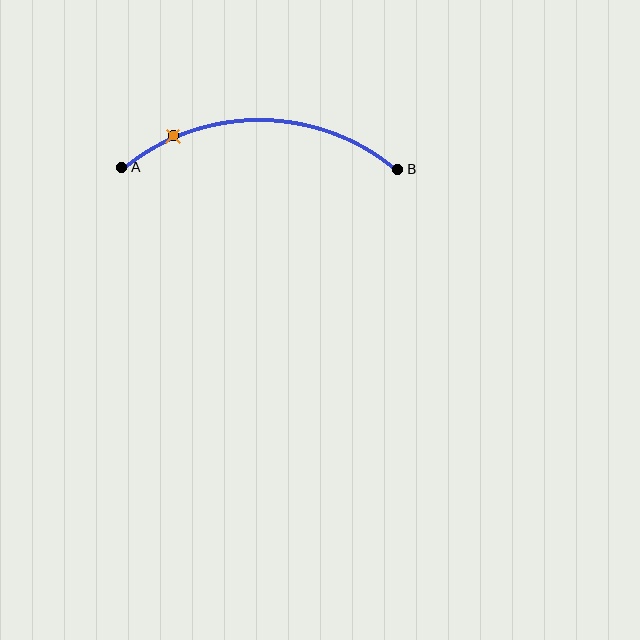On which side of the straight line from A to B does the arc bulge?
The arc bulges above the straight line connecting A and B.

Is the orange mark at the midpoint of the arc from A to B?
No. The orange mark lies on the arc but is closer to endpoint A. The arc midpoint would be at the point on the curve equidistant along the arc from both A and B.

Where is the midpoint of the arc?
The arc midpoint is the point on the curve farthest from the straight line joining A and B. It sits above that line.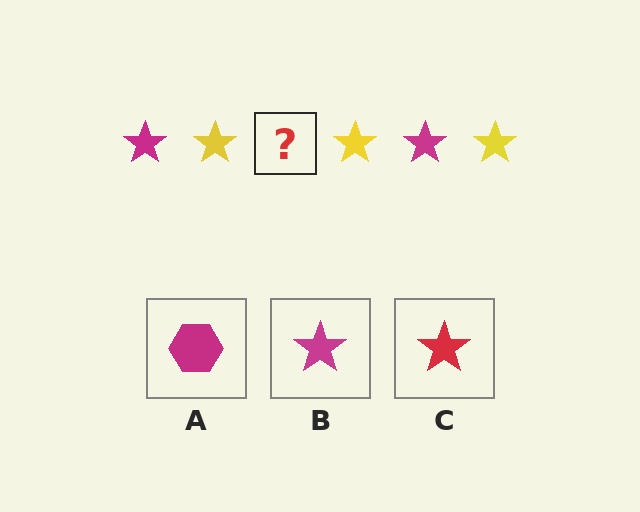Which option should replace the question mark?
Option B.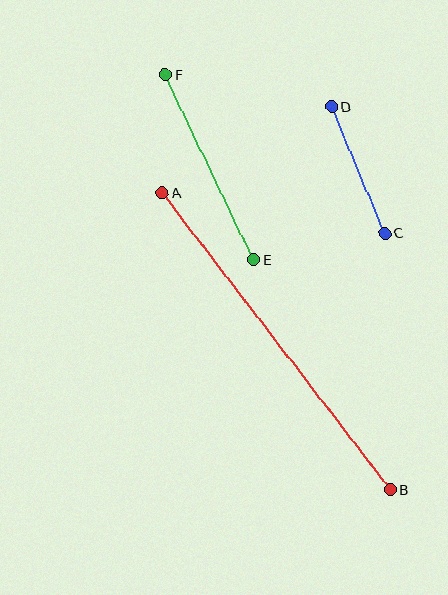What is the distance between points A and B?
The distance is approximately 374 pixels.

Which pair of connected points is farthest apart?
Points A and B are farthest apart.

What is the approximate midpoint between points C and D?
The midpoint is at approximately (358, 170) pixels.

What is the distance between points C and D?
The distance is approximately 137 pixels.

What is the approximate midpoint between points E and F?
The midpoint is at approximately (210, 168) pixels.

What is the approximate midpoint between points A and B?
The midpoint is at approximately (276, 341) pixels.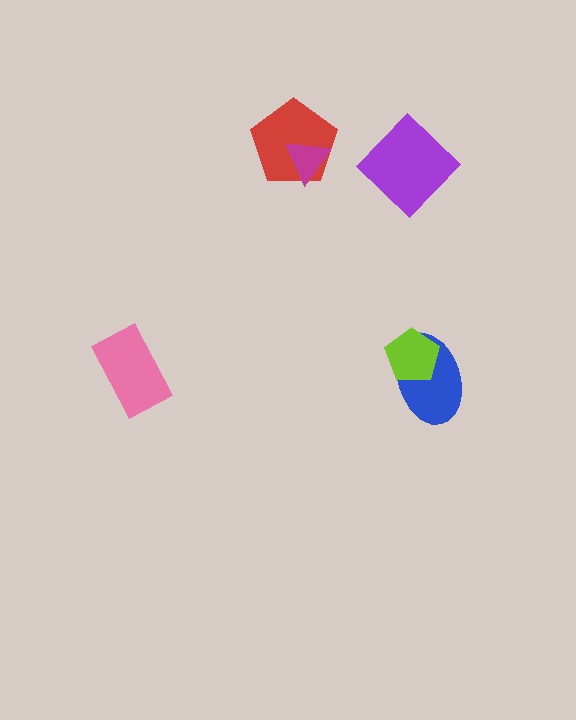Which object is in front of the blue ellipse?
The lime pentagon is in front of the blue ellipse.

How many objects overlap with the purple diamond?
0 objects overlap with the purple diamond.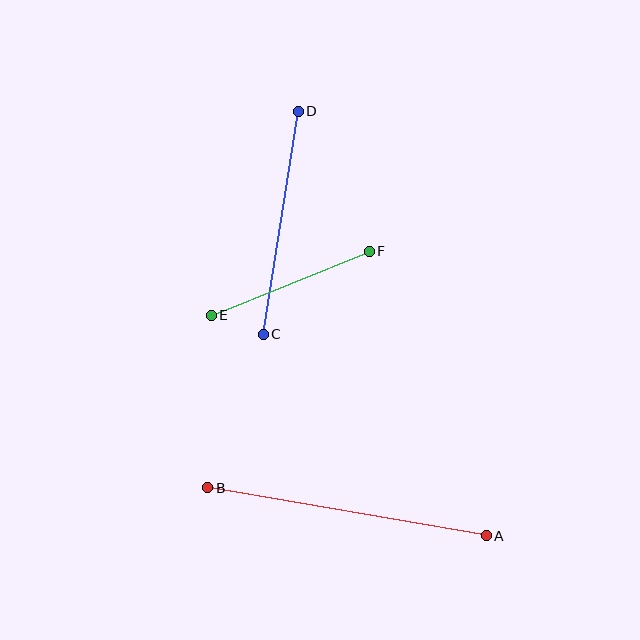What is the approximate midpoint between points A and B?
The midpoint is at approximately (347, 512) pixels.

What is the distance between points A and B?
The distance is approximately 282 pixels.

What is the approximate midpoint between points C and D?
The midpoint is at approximately (281, 223) pixels.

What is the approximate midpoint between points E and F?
The midpoint is at approximately (290, 283) pixels.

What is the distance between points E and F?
The distance is approximately 170 pixels.